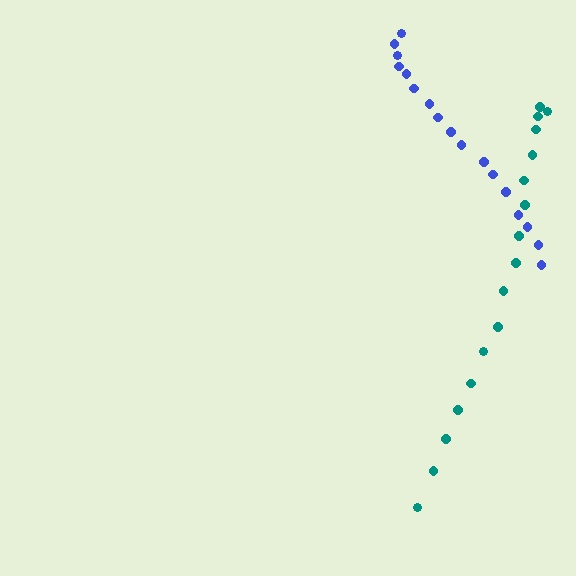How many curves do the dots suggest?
There are 2 distinct paths.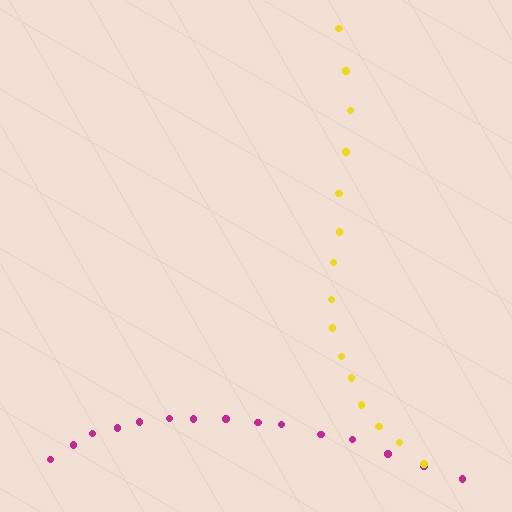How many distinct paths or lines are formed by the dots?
There are 2 distinct paths.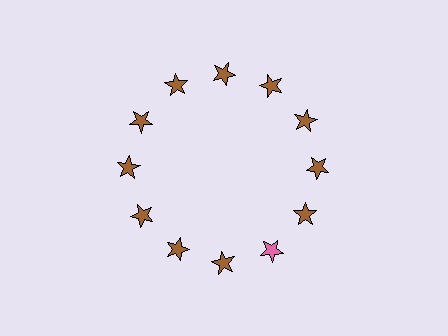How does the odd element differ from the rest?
It has a different color: pink instead of brown.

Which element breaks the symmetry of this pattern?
The pink star at roughly the 5 o'clock position breaks the symmetry. All other shapes are brown stars.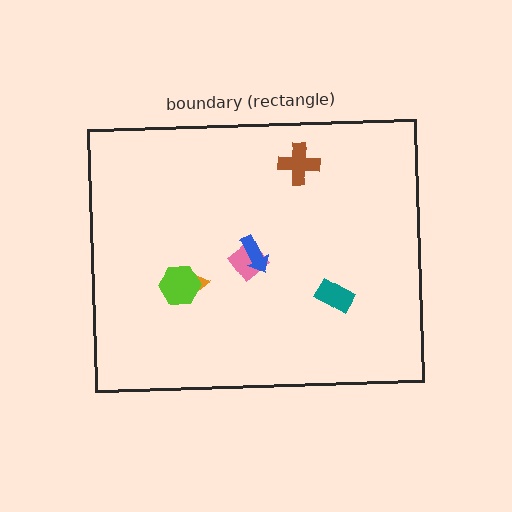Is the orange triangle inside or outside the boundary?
Inside.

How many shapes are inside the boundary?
6 inside, 0 outside.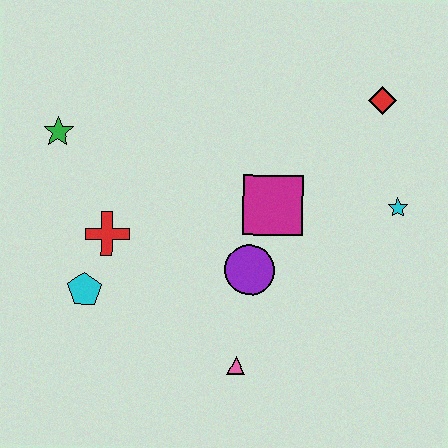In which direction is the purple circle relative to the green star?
The purple circle is to the right of the green star.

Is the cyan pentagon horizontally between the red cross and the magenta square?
No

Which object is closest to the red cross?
The cyan pentagon is closest to the red cross.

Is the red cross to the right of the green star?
Yes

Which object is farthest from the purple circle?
The green star is farthest from the purple circle.